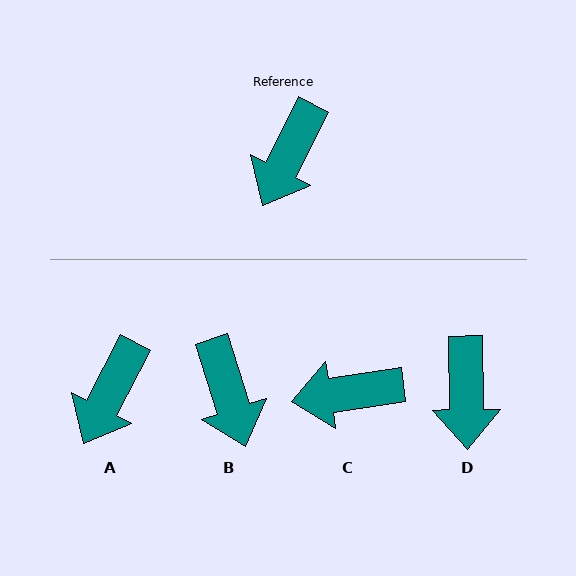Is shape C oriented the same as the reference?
No, it is off by about 54 degrees.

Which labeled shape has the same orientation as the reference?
A.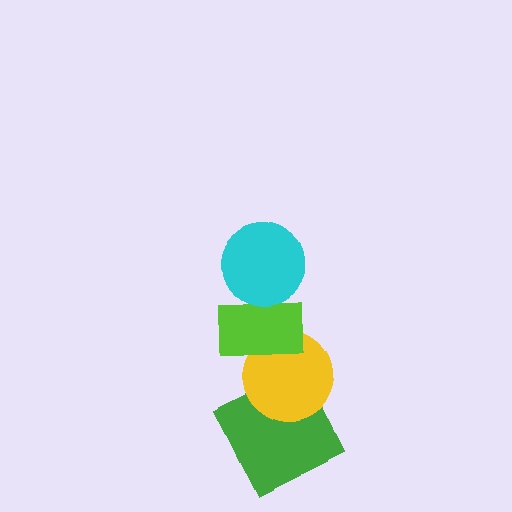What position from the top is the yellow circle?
The yellow circle is 3rd from the top.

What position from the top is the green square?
The green square is 4th from the top.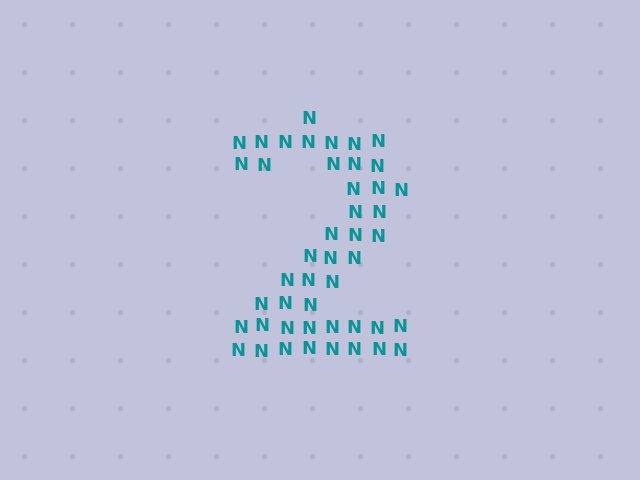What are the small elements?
The small elements are letter N's.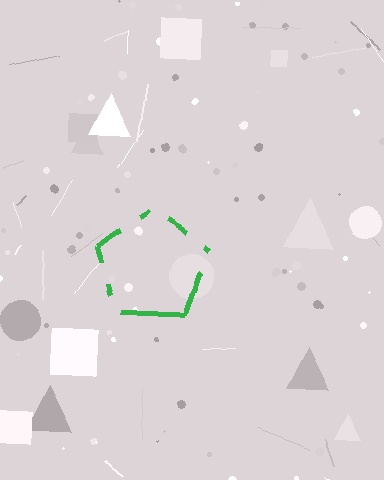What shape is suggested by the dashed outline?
The dashed outline suggests a pentagon.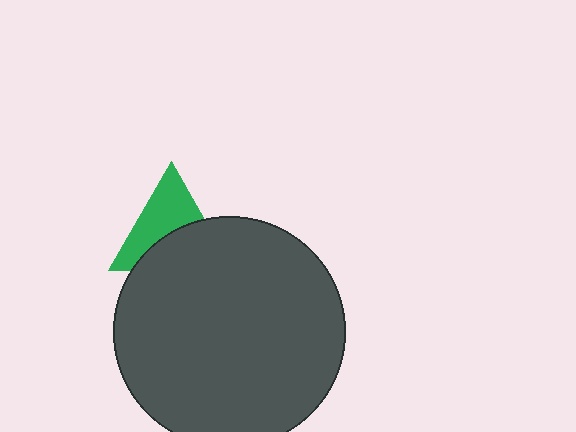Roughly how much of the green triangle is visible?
About half of it is visible (roughly 53%).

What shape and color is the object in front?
The object in front is a dark gray circle.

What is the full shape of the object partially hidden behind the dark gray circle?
The partially hidden object is a green triangle.